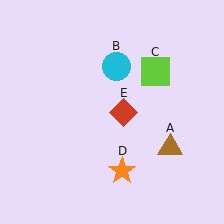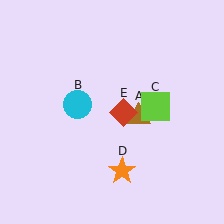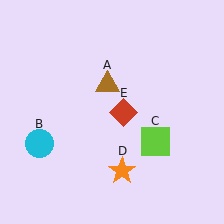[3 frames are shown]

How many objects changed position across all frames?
3 objects changed position: brown triangle (object A), cyan circle (object B), lime square (object C).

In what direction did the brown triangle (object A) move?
The brown triangle (object A) moved up and to the left.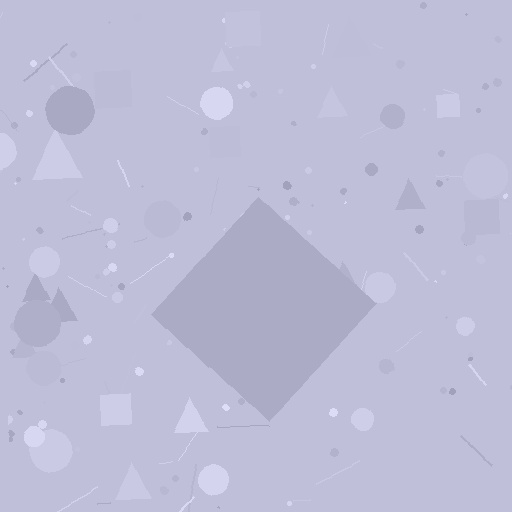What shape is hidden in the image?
A diamond is hidden in the image.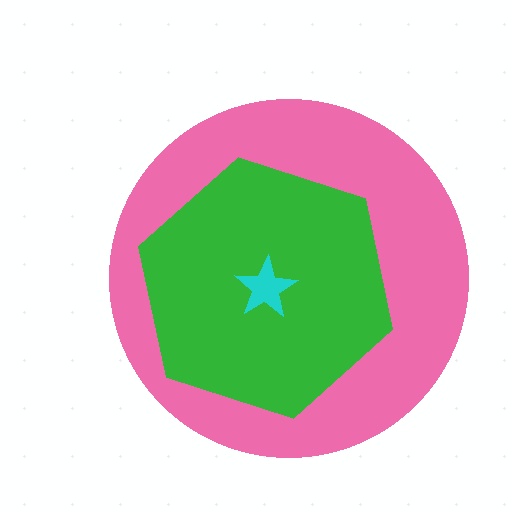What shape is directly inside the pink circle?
The green hexagon.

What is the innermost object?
The cyan star.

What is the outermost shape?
The pink circle.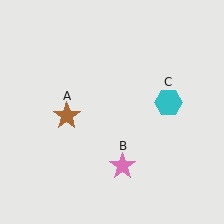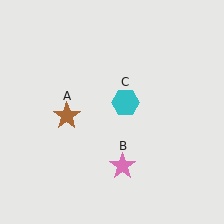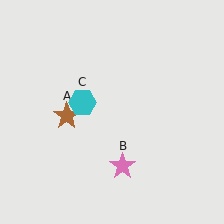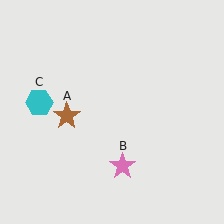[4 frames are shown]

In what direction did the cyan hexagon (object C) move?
The cyan hexagon (object C) moved left.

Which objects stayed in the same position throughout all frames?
Brown star (object A) and pink star (object B) remained stationary.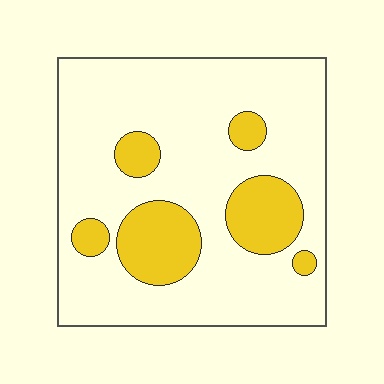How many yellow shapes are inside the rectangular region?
6.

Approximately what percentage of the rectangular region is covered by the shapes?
Approximately 20%.